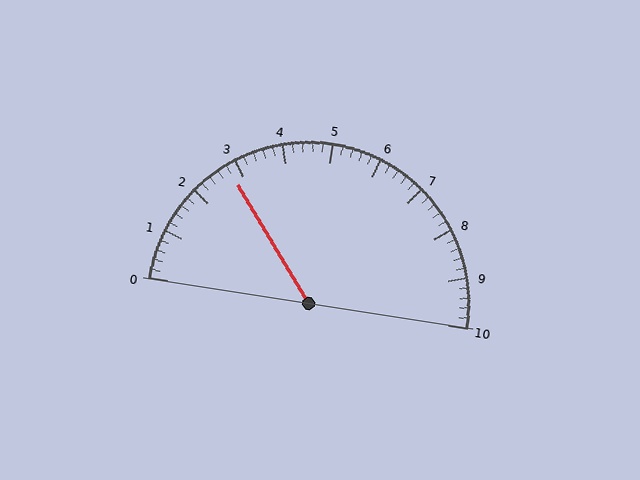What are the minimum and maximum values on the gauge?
The gauge ranges from 0 to 10.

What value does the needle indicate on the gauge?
The needle indicates approximately 2.8.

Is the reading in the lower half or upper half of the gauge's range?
The reading is in the lower half of the range (0 to 10).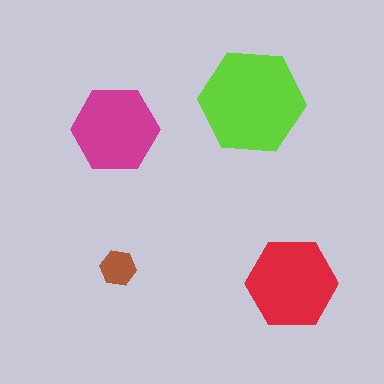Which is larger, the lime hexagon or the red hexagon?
The lime one.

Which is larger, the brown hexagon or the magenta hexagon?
The magenta one.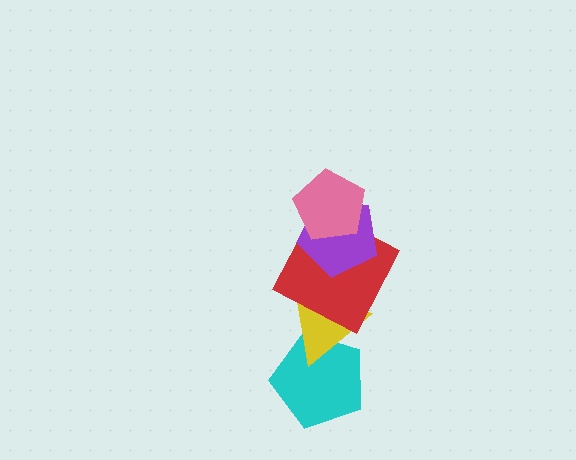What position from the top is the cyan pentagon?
The cyan pentagon is 5th from the top.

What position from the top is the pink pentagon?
The pink pentagon is 1st from the top.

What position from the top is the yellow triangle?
The yellow triangle is 4th from the top.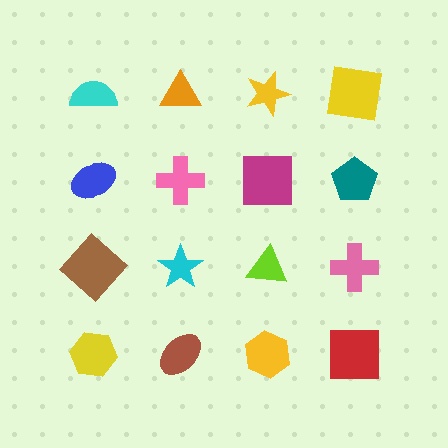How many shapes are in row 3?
4 shapes.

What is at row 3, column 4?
A pink cross.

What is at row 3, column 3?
A lime triangle.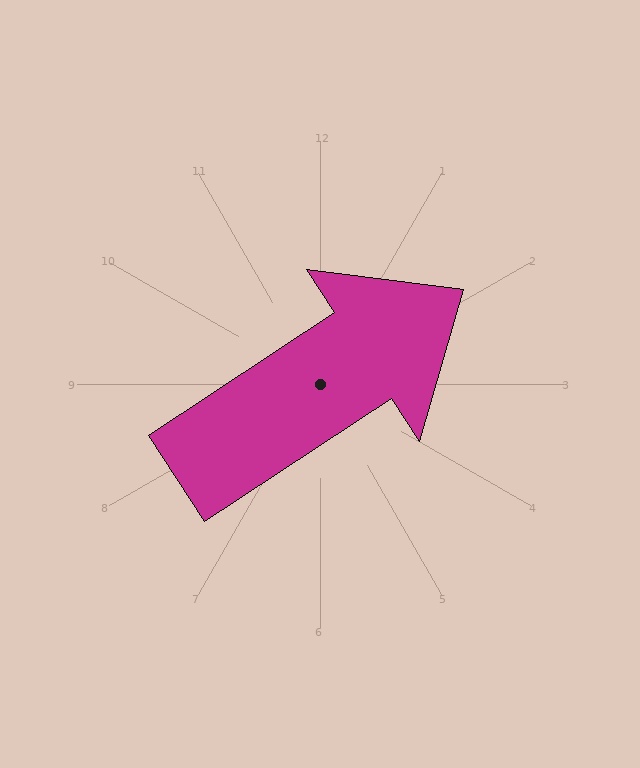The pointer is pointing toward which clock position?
Roughly 2 o'clock.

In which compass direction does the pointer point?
Northeast.